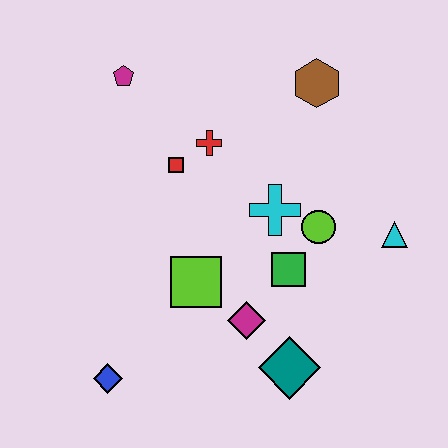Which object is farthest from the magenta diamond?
The magenta pentagon is farthest from the magenta diamond.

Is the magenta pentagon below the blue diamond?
No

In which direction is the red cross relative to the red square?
The red cross is to the right of the red square.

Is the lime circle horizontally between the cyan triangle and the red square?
Yes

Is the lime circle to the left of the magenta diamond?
No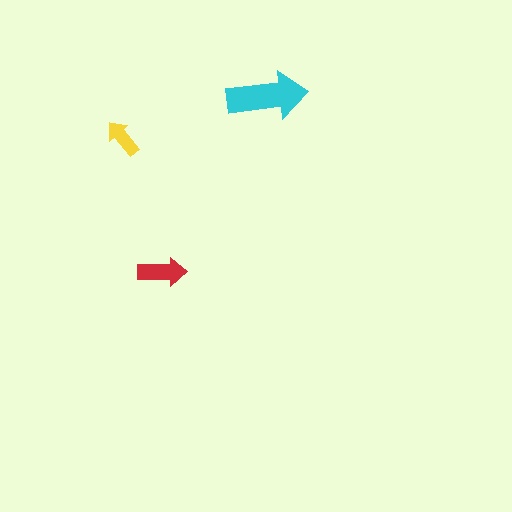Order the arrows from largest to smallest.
the cyan one, the red one, the yellow one.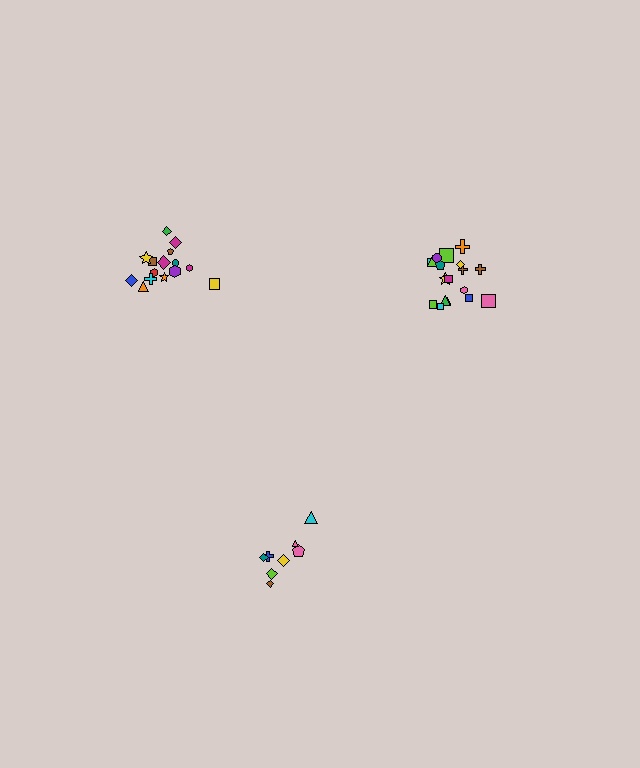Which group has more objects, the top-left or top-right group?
The top-right group.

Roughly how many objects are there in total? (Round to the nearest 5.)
Roughly 40 objects in total.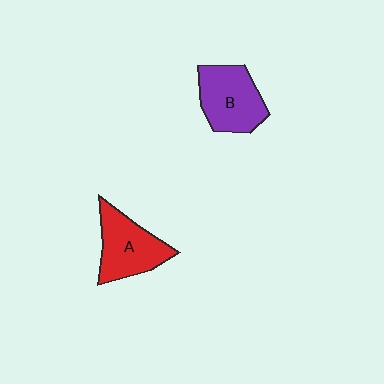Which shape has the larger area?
Shape B (purple).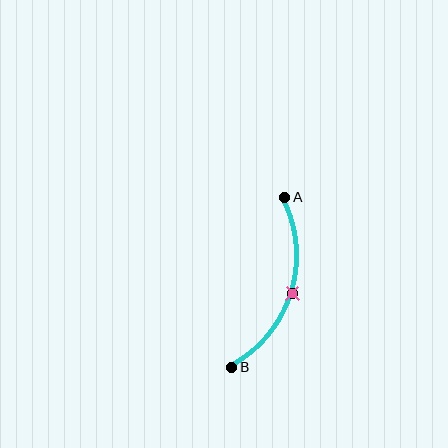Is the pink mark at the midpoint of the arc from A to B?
Yes. The pink mark lies on the arc at equal arc-length from both A and B — it is the arc midpoint.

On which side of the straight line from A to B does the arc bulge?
The arc bulges to the right of the straight line connecting A and B.